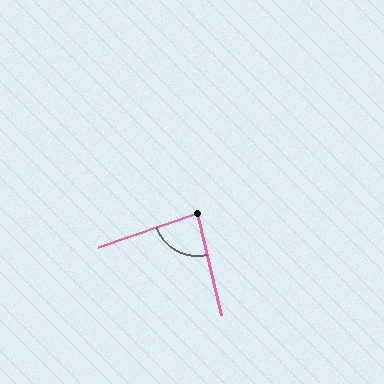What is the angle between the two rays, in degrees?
Approximately 84 degrees.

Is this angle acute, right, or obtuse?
It is acute.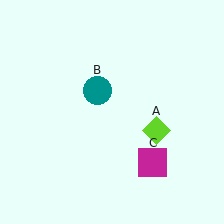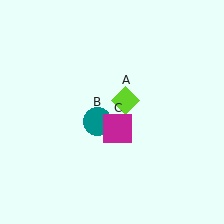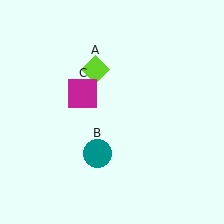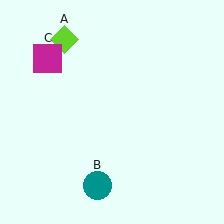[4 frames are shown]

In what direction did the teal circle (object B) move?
The teal circle (object B) moved down.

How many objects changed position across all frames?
3 objects changed position: lime diamond (object A), teal circle (object B), magenta square (object C).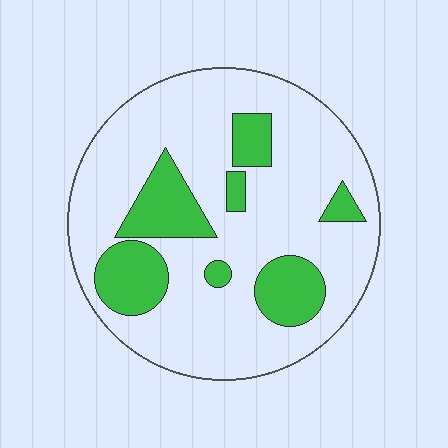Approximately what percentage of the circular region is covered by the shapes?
Approximately 25%.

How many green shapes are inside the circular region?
7.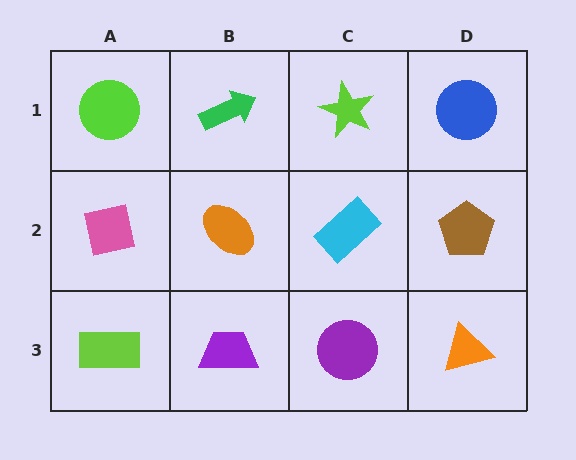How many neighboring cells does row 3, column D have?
2.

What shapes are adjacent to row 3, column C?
A cyan rectangle (row 2, column C), a purple trapezoid (row 3, column B), an orange triangle (row 3, column D).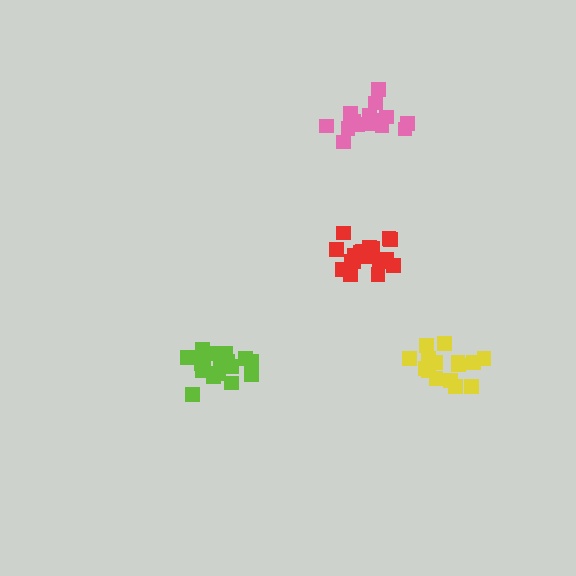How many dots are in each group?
Group 1: 15 dots, Group 2: 17 dots, Group 3: 16 dots, Group 4: 18 dots (66 total).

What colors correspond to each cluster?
The clusters are colored: yellow, lime, pink, red.